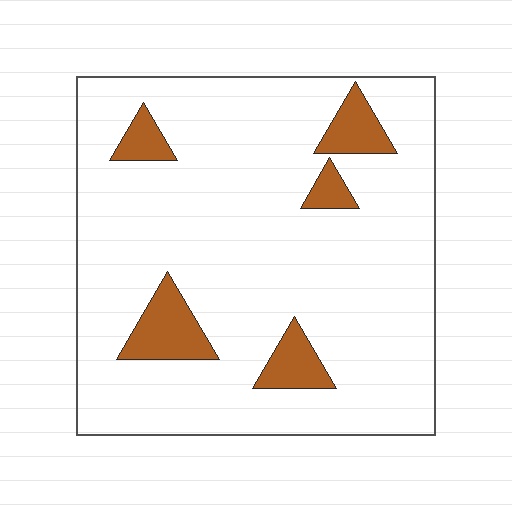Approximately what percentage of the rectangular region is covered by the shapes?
Approximately 10%.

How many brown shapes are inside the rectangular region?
5.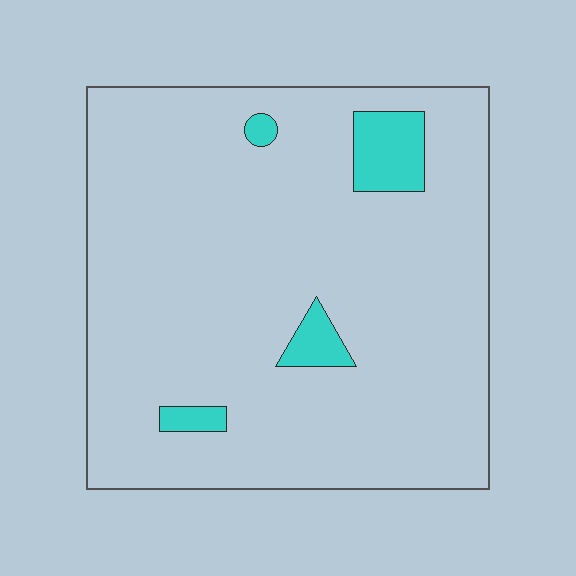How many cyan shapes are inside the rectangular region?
4.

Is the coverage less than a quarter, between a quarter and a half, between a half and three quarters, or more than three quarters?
Less than a quarter.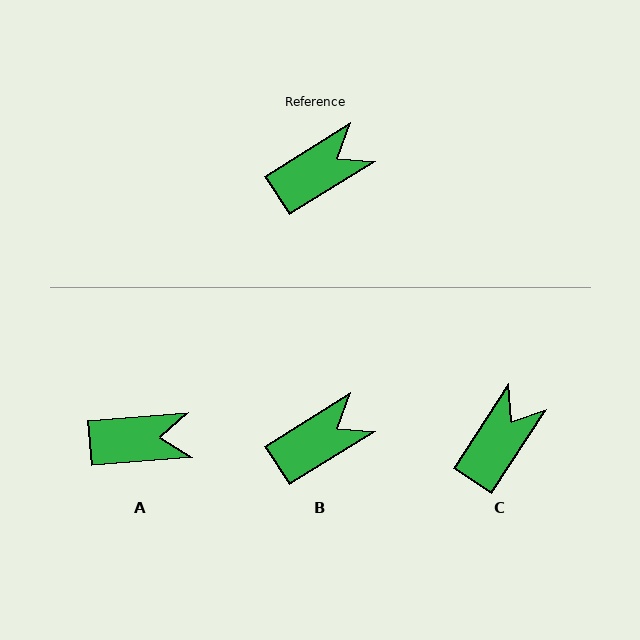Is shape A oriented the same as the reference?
No, it is off by about 27 degrees.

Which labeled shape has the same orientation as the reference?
B.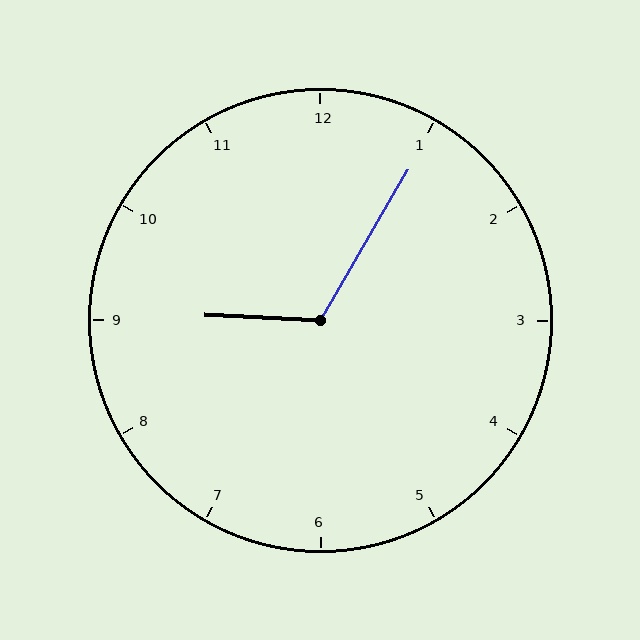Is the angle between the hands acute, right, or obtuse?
It is obtuse.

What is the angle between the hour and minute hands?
Approximately 118 degrees.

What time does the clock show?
9:05.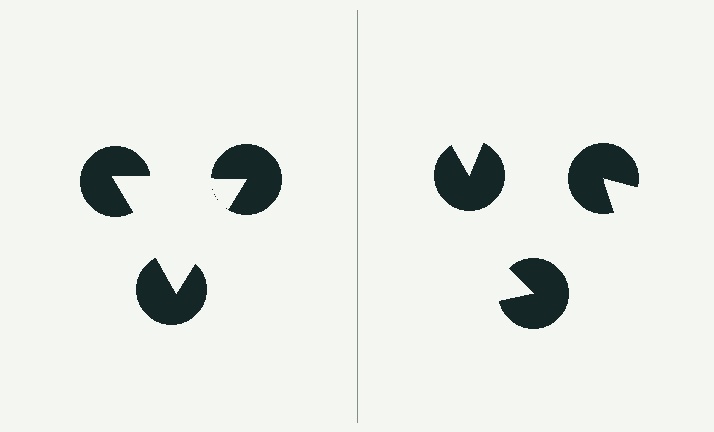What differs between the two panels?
The pac-man discs are positioned identically on both sides; only the wedge orientations differ. On the left they align to a triangle; on the right they are misaligned.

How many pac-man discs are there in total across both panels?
6 — 3 on each side.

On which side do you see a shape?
An illusory triangle appears on the left side. On the right side the wedge cuts are rotated, so no coherent shape forms.